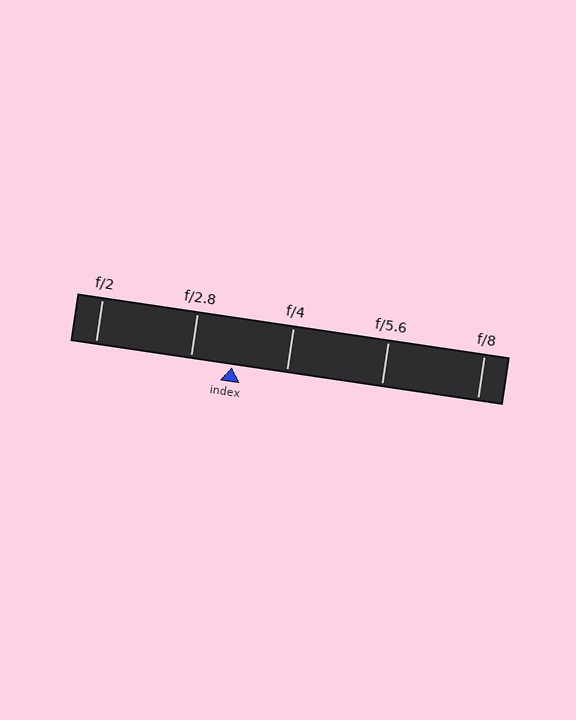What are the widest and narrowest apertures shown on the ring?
The widest aperture shown is f/2 and the narrowest is f/8.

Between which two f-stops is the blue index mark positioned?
The index mark is between f/2.8 and f/4.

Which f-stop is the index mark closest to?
The index mark is closest to f/2.8.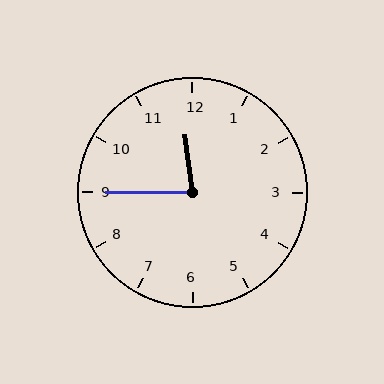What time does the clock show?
11:45.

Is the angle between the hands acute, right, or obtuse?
It is acute.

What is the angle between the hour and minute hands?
Approximately 82 degrees.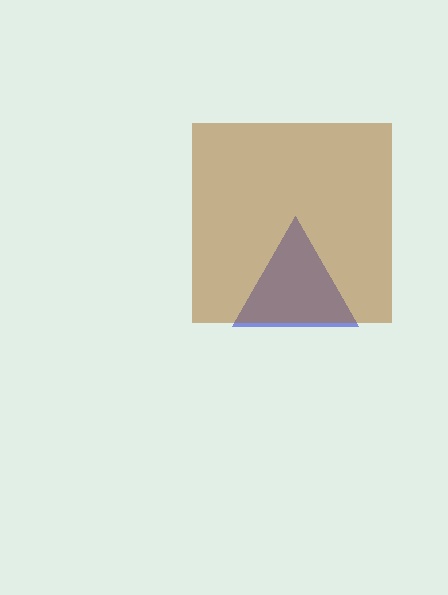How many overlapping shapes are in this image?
There are 2 overlapping shapes in the image.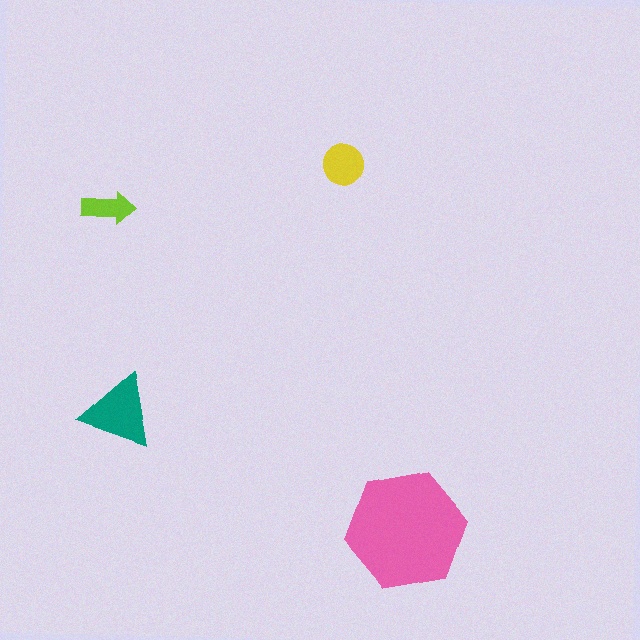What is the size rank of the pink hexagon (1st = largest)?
1st.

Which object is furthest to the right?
The pink hexagon is rightmost.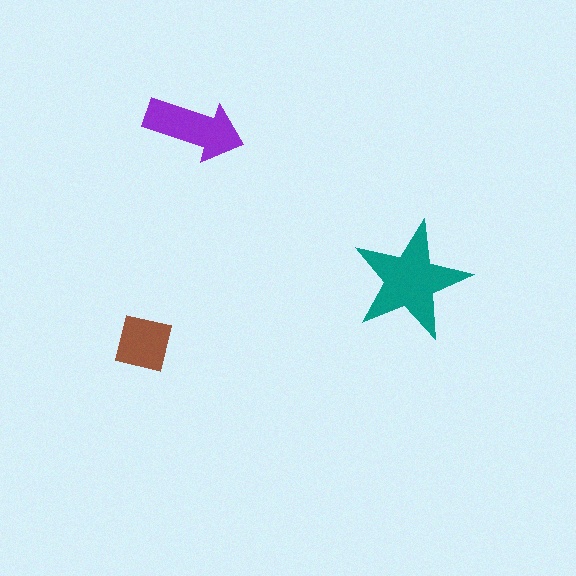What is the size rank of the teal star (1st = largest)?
1st.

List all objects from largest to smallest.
The teal star, the purple arrow, the brown square.